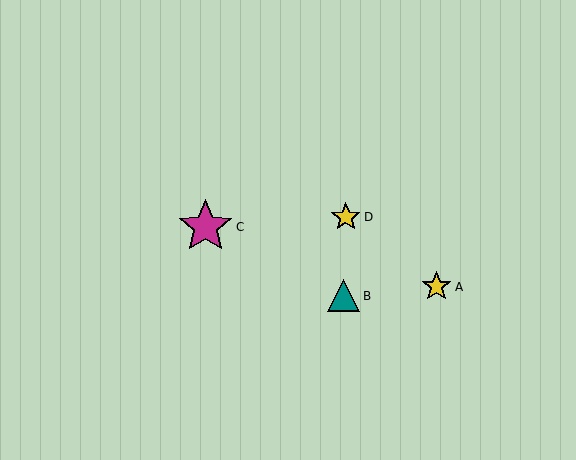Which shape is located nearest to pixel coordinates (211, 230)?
The magenta star (labeled C) at (206, 227) is nearest to that location.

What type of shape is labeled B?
Shape B is a teal triangle.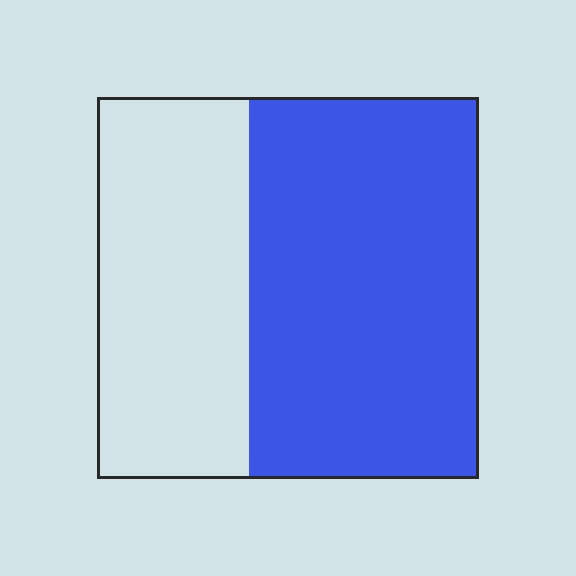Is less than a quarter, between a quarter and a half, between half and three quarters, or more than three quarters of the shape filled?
Between half and three quarters.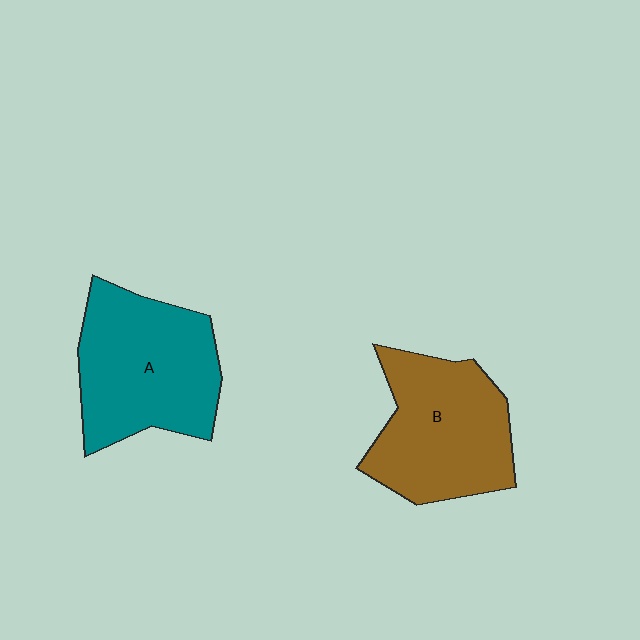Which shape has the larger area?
Shape A (teal).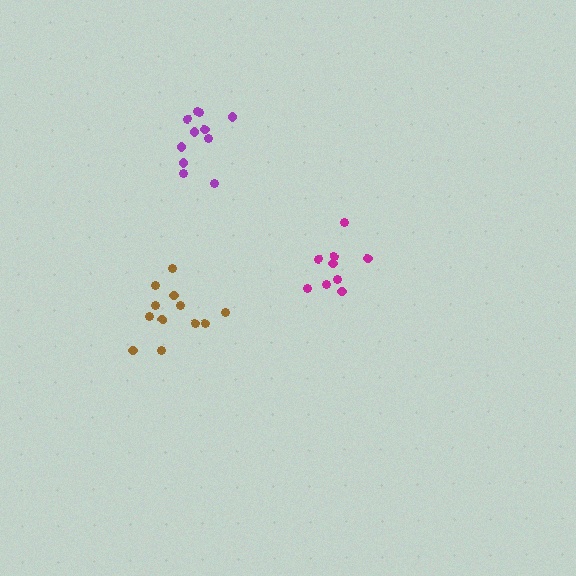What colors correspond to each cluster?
The clusters are colored: brown, purple, magenta.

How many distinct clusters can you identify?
There are 3 distinct clusters.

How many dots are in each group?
Group 1: 12 dots, Group 2: 11 dots, Group 3: 9 dots (32 total).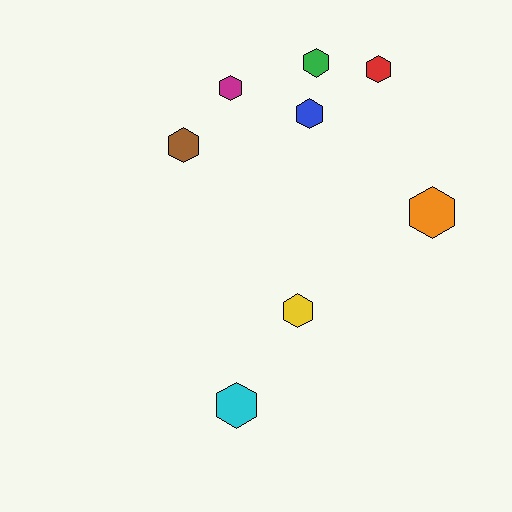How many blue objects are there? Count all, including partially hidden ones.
There is 1 blue object.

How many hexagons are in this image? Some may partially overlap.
There are 8 hexagons.